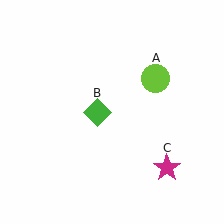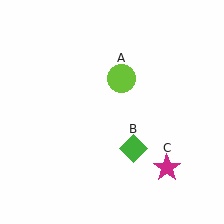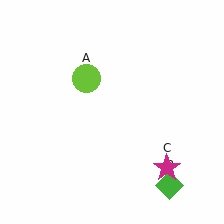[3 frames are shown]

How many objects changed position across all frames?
2 objects changed position: lime circle (object A), green diamond (object B).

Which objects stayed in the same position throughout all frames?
Magenta star (object C) remained stationary.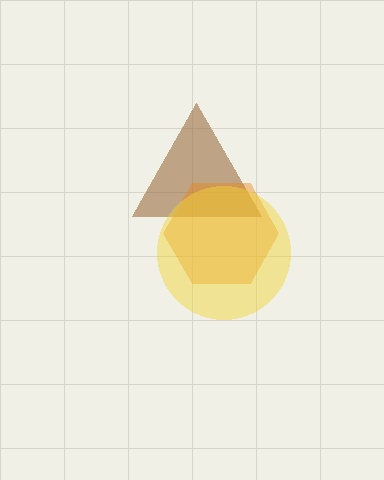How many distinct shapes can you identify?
There are 3 distinct shapes: a brown triangle, an orange hexagon, a yellow circle.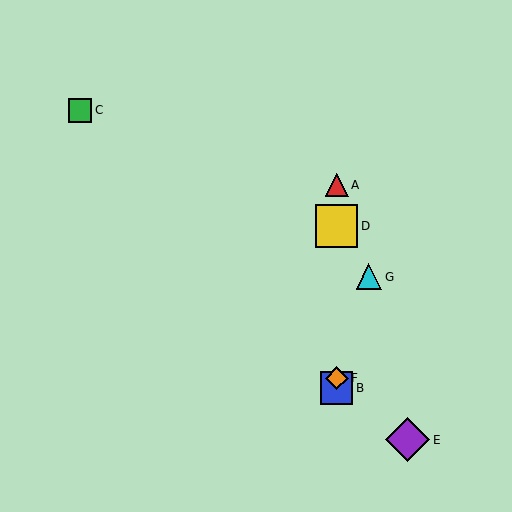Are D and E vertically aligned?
No, D is at x≈337 and E is at x≈408.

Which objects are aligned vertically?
Objects A, B, D, F are aligned vertically.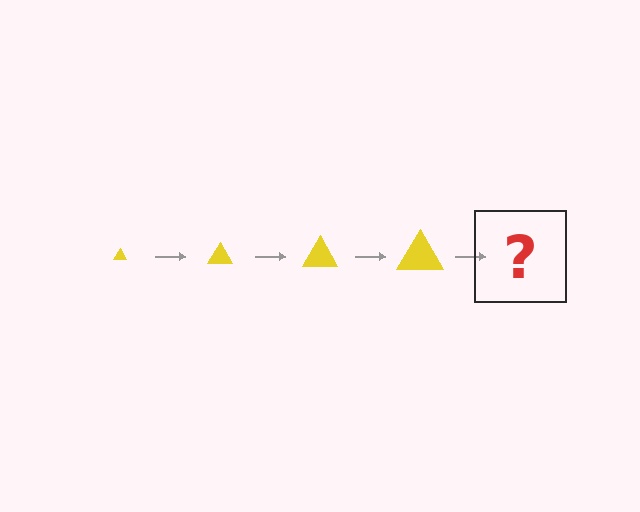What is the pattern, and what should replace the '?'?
The pattern is that the triangle gets progressively larger each step. The '?' should be a yellow triangle, larger than the previous one.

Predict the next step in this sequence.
The next step is a yellow triangle, larger than the previous one.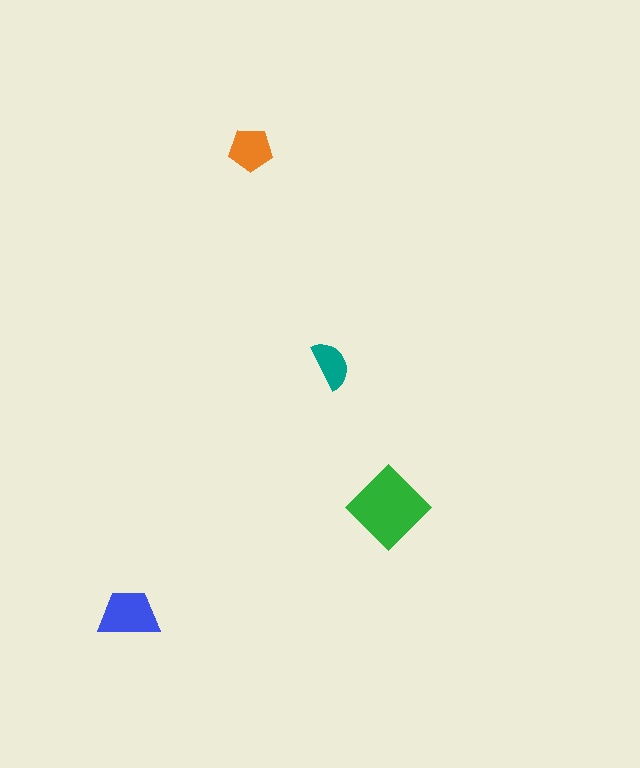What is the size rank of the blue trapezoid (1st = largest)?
2nd.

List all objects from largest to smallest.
The green diamond, the blue trapezoid, the orange pentagon, the teal semicircle.